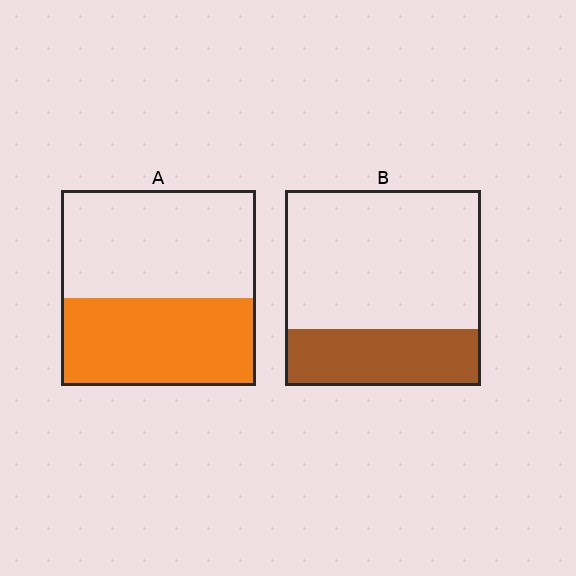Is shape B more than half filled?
No.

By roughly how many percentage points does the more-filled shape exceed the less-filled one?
By roughly 15 percentage points (A over B).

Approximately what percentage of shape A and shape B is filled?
A is approximately 45% and B is approximately 30%.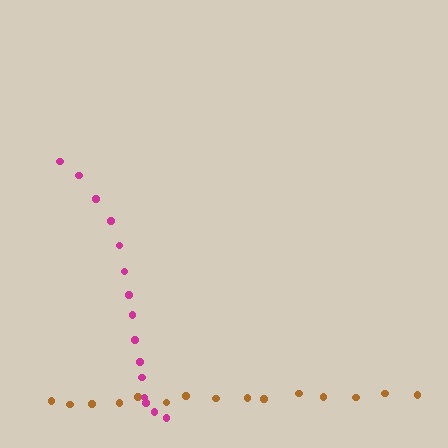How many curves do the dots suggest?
There are 2 distinct paths.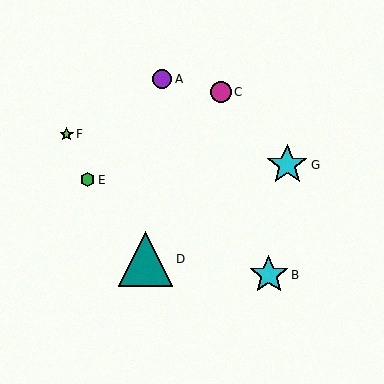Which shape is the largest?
The teal triangle (labeled D) is the largest.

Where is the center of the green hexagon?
The center of the green hexagon is at (87, 180).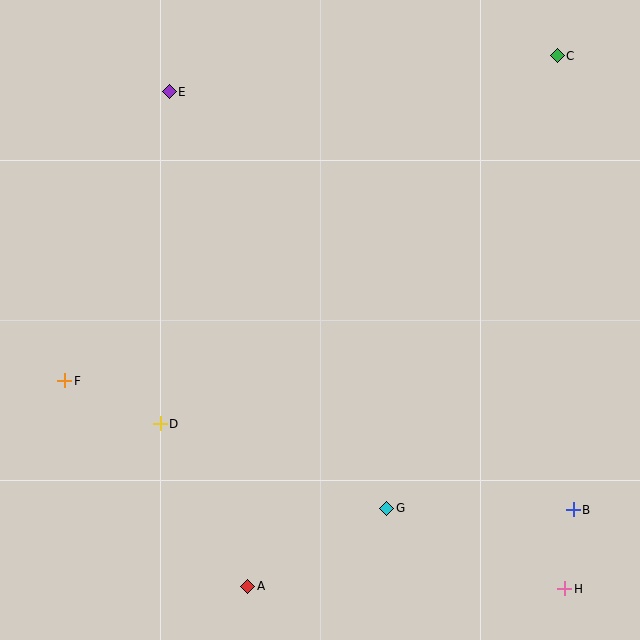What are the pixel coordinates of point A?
Point A is at (248, 586).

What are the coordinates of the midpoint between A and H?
The midpoint between A and H is at (406, 587).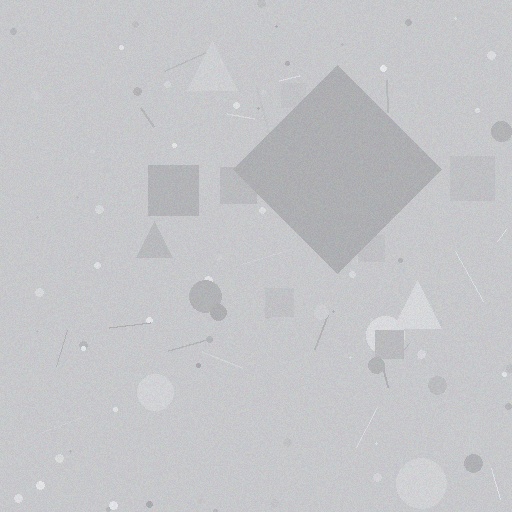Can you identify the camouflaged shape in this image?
The camouflaged shape is a diamond.